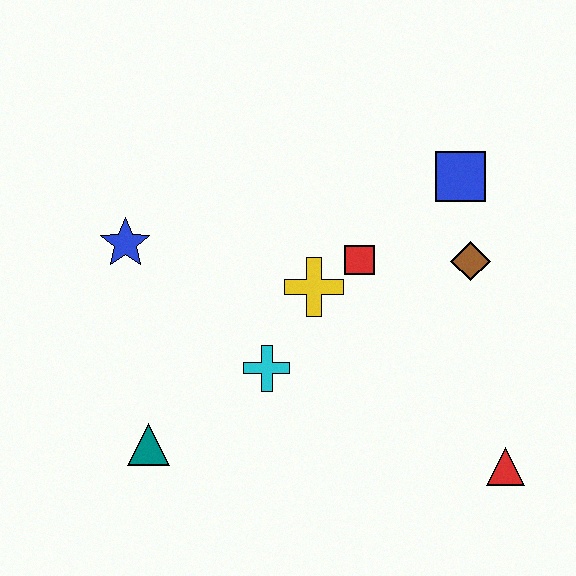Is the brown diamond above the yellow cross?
Yes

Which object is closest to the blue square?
The brown diamond is closest to the blue square.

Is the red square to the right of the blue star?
Yes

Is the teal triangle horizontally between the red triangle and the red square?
No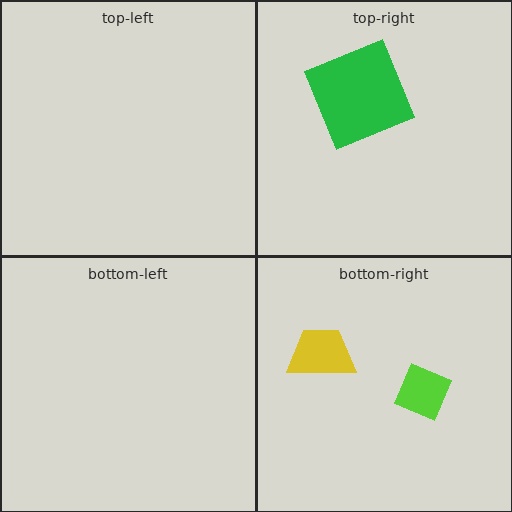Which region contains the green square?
The top-right region.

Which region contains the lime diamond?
The bottom-right region.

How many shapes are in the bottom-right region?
2.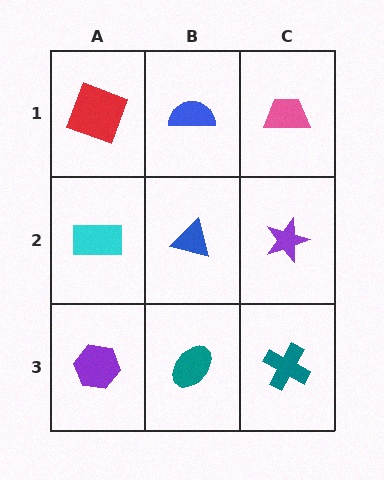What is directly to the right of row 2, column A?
A blue triangle.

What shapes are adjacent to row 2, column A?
A red square (row 1, column A), a purple hexagon (row 3, column A), a blue triangle (row 2, column B).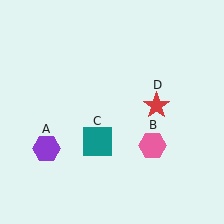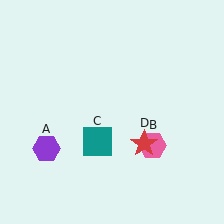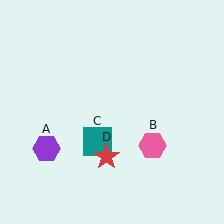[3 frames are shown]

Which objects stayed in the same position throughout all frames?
Purple hexagon (object A) and pink hexagon (object B) and teal square (object C) remained stationary.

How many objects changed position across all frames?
1 object changed position: red star (object D).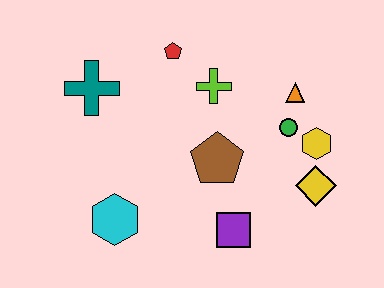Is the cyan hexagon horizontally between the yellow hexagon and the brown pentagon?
No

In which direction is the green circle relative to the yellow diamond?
The green circle is above the yellow diamond.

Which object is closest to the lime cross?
The red pentagon is closest to the lime cross.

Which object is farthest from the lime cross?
The cyan hexagon is farthest from the lime cross.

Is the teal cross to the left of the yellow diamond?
Yes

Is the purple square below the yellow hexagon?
Yes